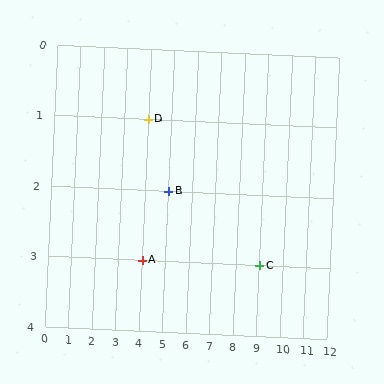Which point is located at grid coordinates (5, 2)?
Point B is at (5, 2).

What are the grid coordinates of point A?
Point A is at grid coordinates (4, 3).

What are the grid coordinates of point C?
Point C is at grid coordinates (9, 3).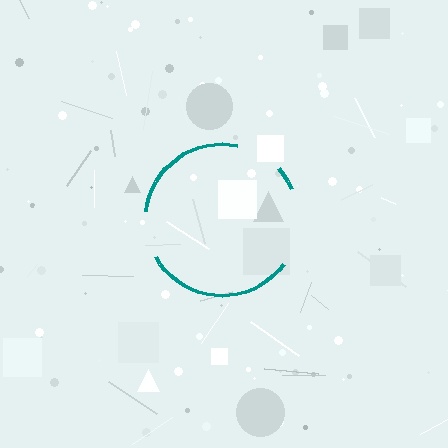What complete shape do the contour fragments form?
The contour fragments form a circle.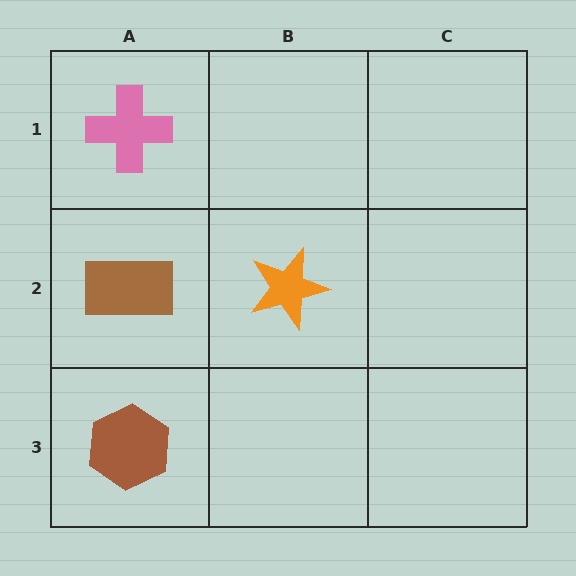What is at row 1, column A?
A pink cross.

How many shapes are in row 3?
1 shape.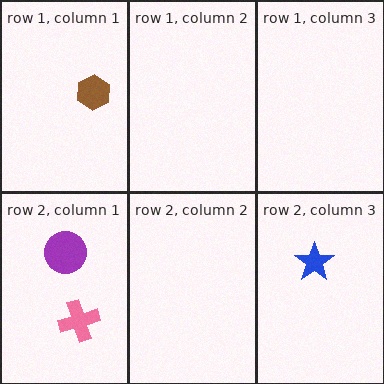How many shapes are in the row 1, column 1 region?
1.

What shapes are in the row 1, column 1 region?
The brown hexagon.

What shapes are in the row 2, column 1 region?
The purple circle, the pink cross.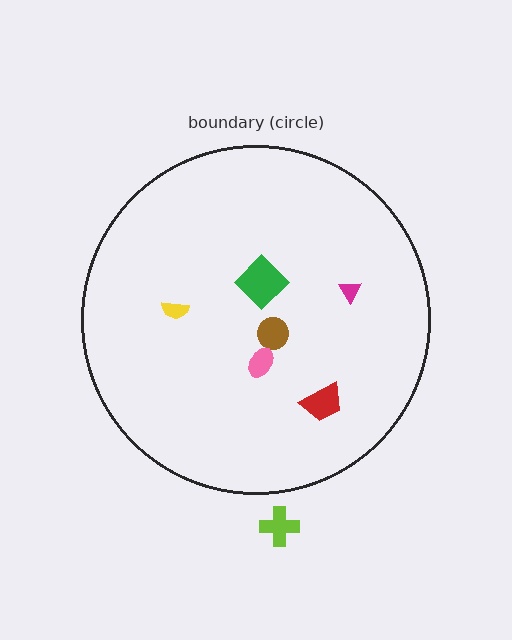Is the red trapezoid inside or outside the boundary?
Inside.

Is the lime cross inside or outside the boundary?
Outside.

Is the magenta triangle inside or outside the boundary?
Inside.